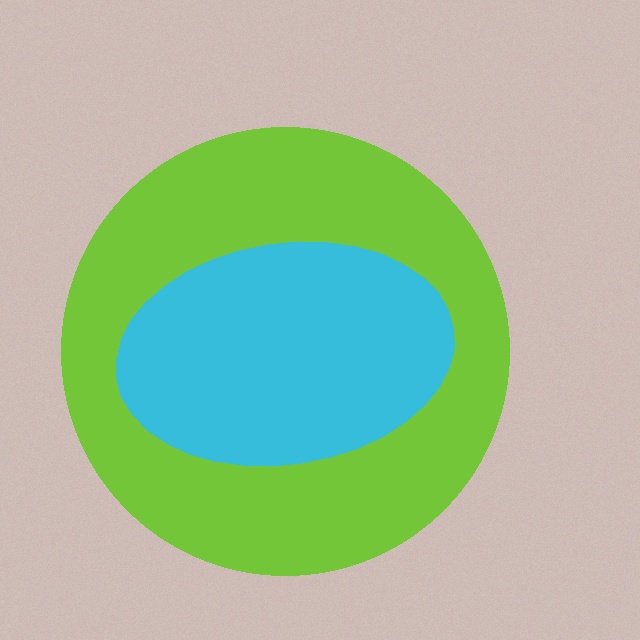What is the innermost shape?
The cyan ellipse.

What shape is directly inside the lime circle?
The cyan ellipse.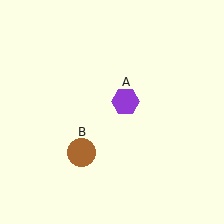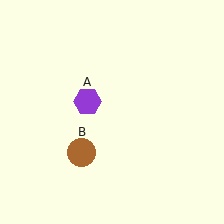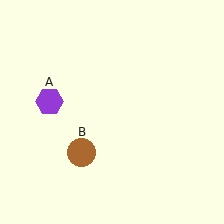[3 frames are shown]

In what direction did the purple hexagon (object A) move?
The purple hexagon (object A) moved left.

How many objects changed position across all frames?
1 object changed position: purple hexagon (object A).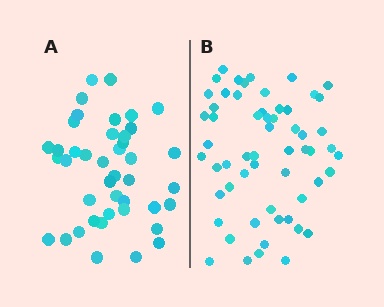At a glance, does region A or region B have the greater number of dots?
Region B (the right region) has more dots.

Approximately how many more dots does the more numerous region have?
Region B has approximately 15 more dots than region A.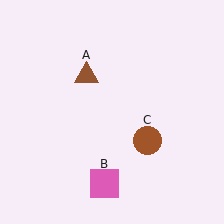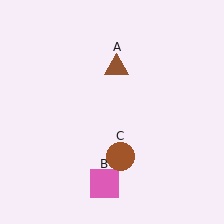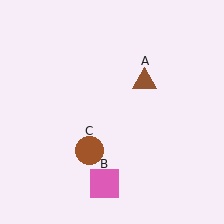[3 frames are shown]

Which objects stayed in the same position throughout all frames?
Pink square (object B) remained stationary.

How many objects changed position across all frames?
2 objects changed position: brown triangle (object A), brown circle (object C).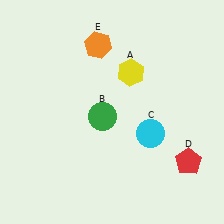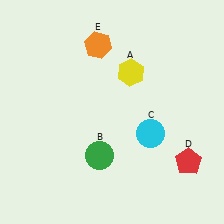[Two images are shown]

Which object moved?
The green circle (B) moved down.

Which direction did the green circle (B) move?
The green circle (B) moved down.